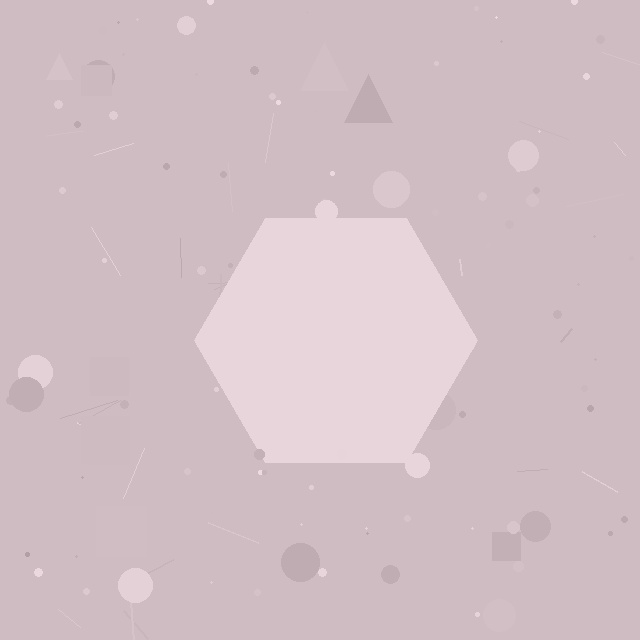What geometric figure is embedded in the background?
A hexagon is embedded in the background.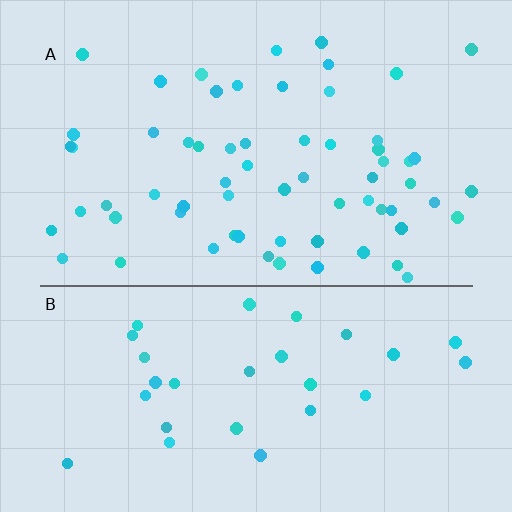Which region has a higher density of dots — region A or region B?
A (the top).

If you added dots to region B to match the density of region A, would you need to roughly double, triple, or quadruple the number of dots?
Approximately double.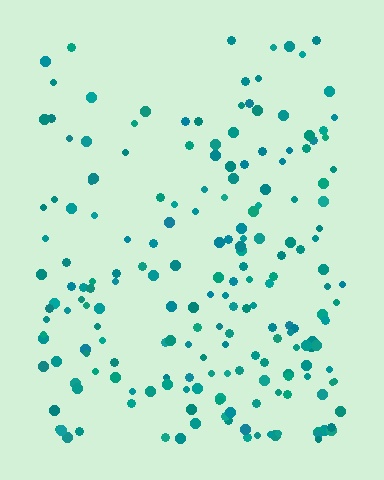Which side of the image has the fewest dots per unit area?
The top.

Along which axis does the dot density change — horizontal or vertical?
Vertical.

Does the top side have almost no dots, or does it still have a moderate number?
Still a moderate number, just noticeably fewer than the bottom.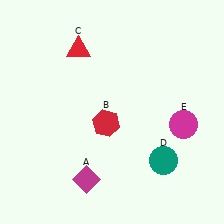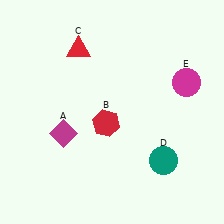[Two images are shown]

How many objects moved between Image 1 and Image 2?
2 objects moved between the two images.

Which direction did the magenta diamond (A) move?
The magenta diamond (A) moved up.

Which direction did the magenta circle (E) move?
The magenta circle (E) moved up.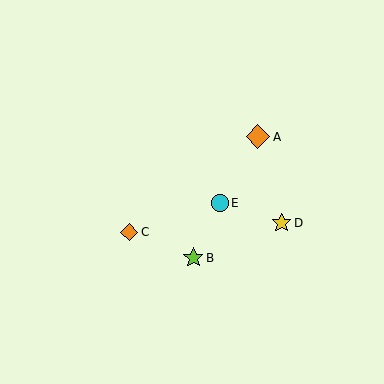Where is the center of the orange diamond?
The center of the orange diamond is at (129, 232).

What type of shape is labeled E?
Shape E is a cyan circle.